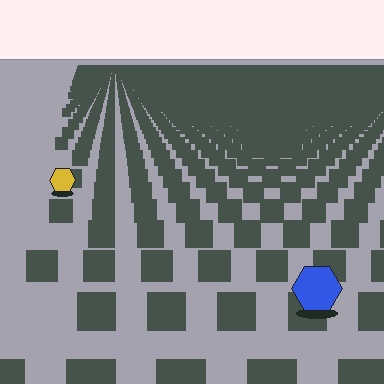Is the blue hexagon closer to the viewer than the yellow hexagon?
Yes. The blue hexagon is closer — you can tell from the texture gradient: the ground texture is coarser near it.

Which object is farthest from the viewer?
The yellow hexagon is farthest from the viewer. It appears smaller and the ground texture around it is denser.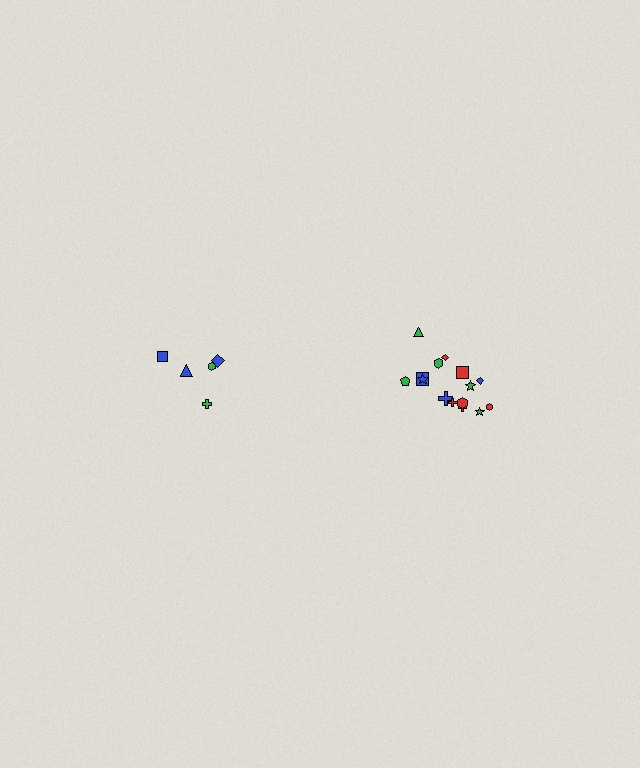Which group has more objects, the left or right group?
The right group.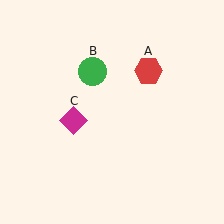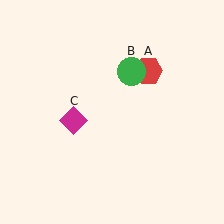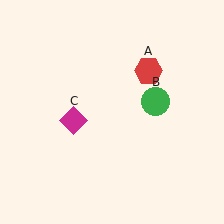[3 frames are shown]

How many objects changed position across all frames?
1 object changed position: green circle (object B).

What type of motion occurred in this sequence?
The green circle (object B) rotated clockwise around the center of the scene.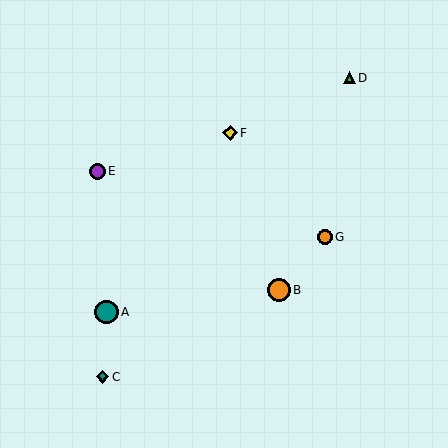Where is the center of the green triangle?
The center of the green triangle is at (349, 78).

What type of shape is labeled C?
Shape C is a teal diamond.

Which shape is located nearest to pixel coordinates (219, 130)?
The yellow diamond (labeled F) at (230, 133) is nearest to that location.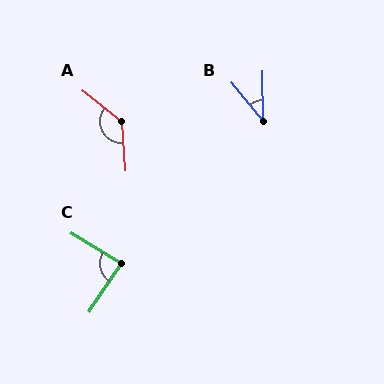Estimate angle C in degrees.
Approximately 87 degrees.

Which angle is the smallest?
B, at approximately 39 degrees.